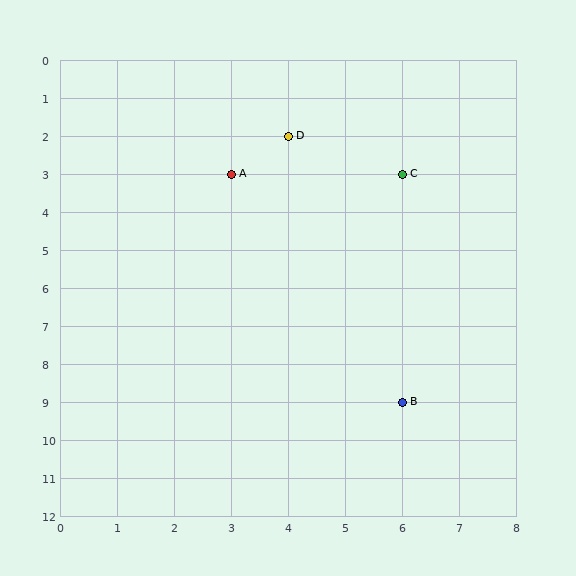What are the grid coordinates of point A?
Point A is at grid coordinates (3, 3).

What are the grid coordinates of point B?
Point B is at grid coordinates (6, 9).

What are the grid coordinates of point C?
Point C is at grid coordinates (6, 3).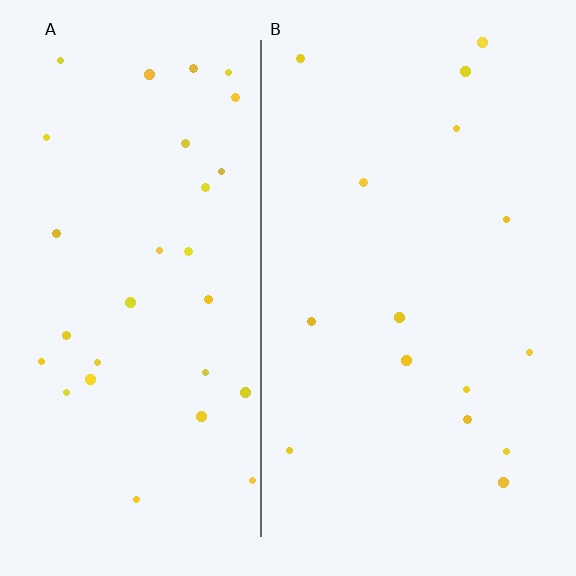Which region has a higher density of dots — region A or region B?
A (the left).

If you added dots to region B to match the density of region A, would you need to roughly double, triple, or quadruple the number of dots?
Approximately double.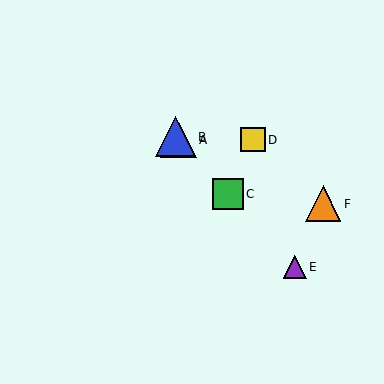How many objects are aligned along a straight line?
4 objects (A, B, C, E) are aligned along a straight line.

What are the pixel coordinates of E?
Object E is at (295, 267).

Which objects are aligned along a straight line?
Objects A, B, C, E are aligned along a straight line.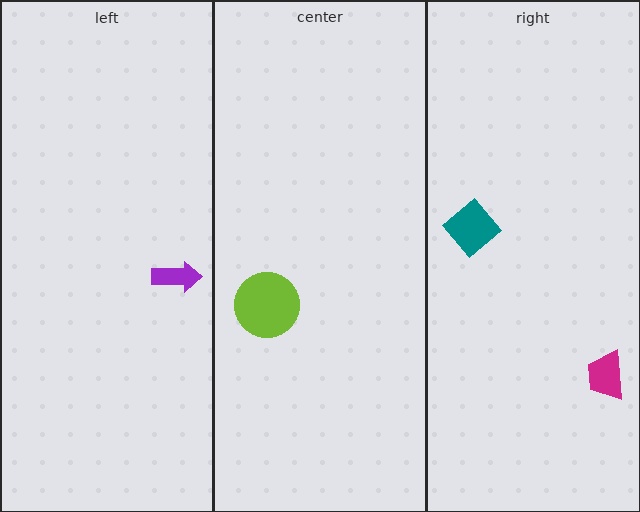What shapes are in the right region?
The teal diamond, the magenta trapezoid.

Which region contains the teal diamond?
The right region.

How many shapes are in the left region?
1.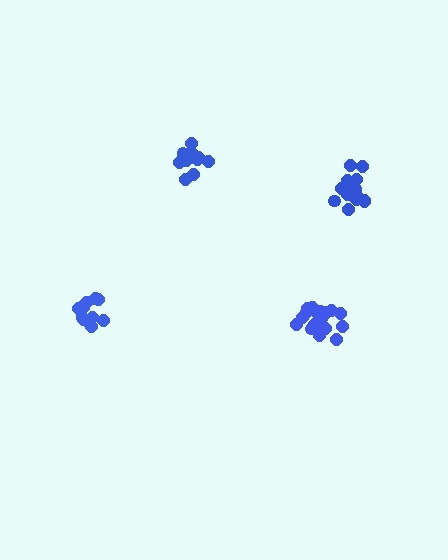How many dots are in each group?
Group 1: 15 dots, Group 2: 13 dots, Group 3: 14 dots, Group 4: 19 dots (61 total).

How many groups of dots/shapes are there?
There are 4 groups.